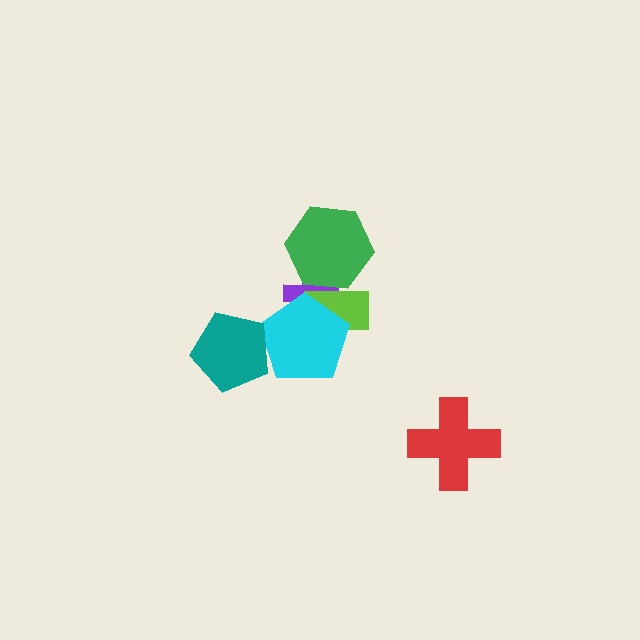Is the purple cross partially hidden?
Yes, it is partially covered by another shape.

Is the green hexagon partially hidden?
Yes, it is partially covered by another shape.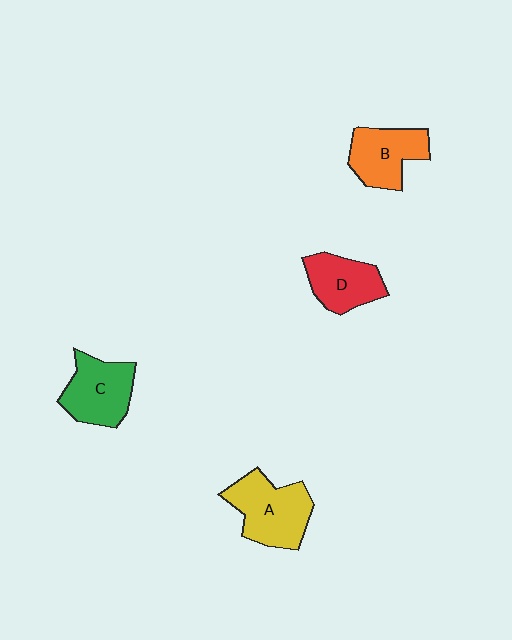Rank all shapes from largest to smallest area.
From largest to smallest: A (yellow), C (green), B (orange), D (red).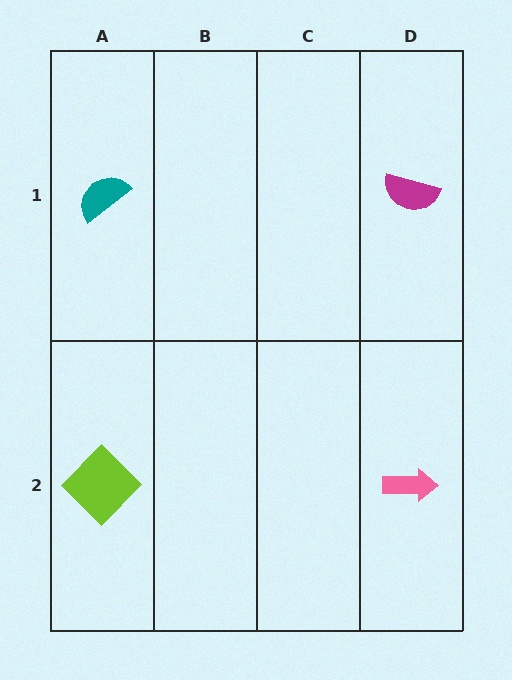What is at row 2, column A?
A lime diamond.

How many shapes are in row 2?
2 shapes.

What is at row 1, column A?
A teal semicircle.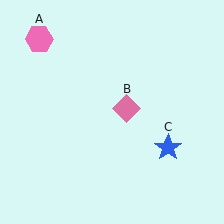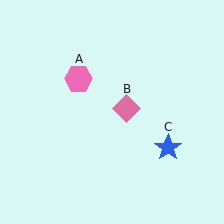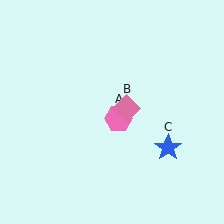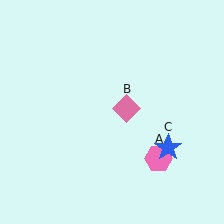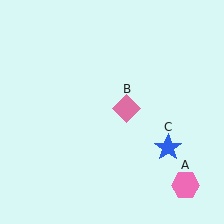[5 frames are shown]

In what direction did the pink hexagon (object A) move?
The pink hexagon (object A) moved down and to the right.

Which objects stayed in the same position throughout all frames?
Pink diamond (object B) and blue star (object C) remained stationary.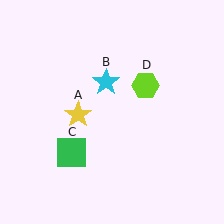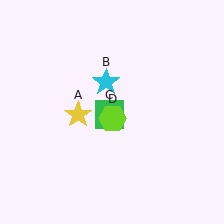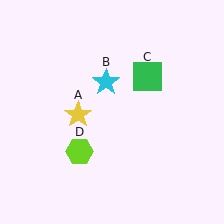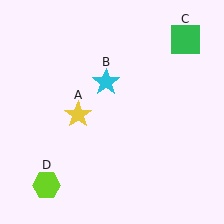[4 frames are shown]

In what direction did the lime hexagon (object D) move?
The lime hexagon (object D) moved down and to the left.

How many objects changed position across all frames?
2 objects changed position: green square (object C), lime hexagon (object D).